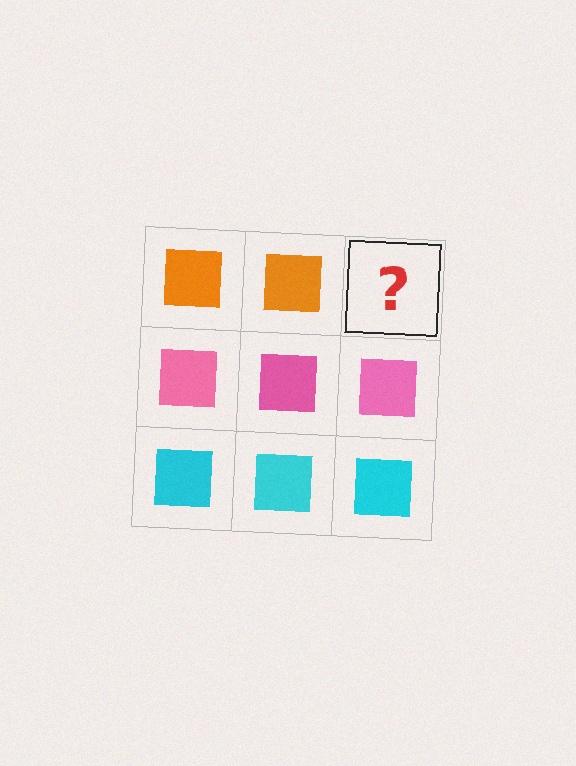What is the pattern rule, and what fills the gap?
The rule is that each row has a consistent color. The gap should be filled with an orange square.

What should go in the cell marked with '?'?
The missing cell should contain an orange square.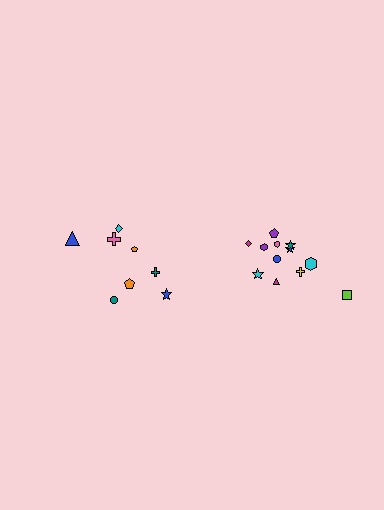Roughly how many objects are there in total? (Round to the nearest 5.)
Roughly 20 objects in total.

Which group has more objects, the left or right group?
The right group.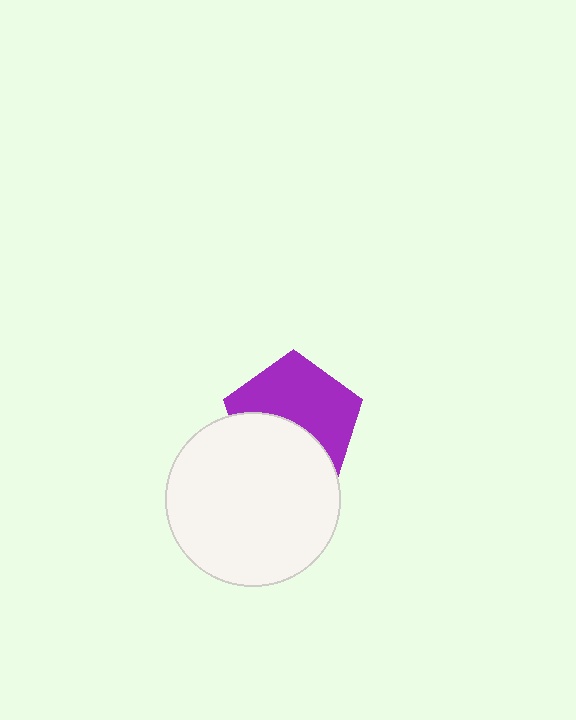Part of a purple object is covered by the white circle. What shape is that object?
It is a pentagon.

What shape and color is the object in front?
The object in front is a white circle.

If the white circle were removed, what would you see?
You would see the complete purple pentagon.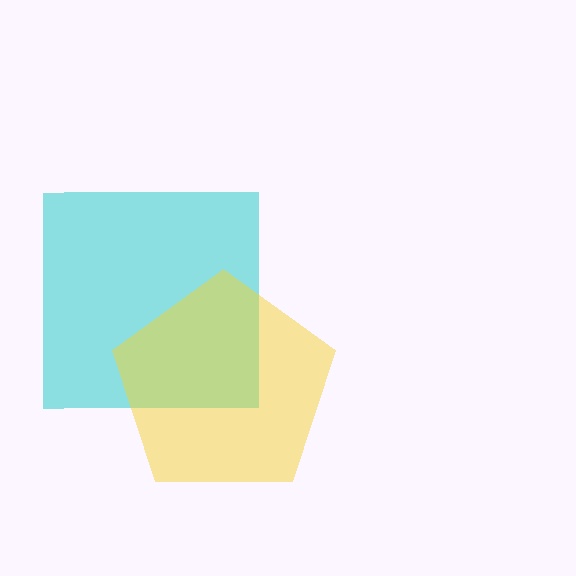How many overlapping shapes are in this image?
There are 2 overlapping shapes in the image.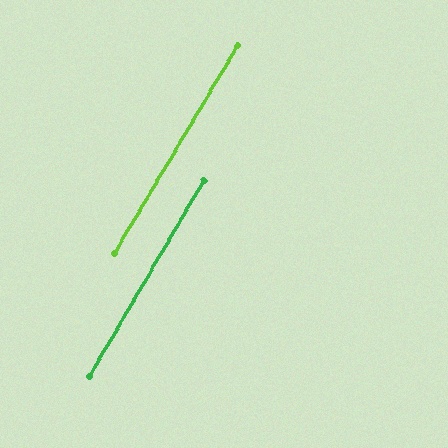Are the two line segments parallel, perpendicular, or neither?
Parallel — their directions differ by only 0.3°.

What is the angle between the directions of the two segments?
Approximately 0 degrees.